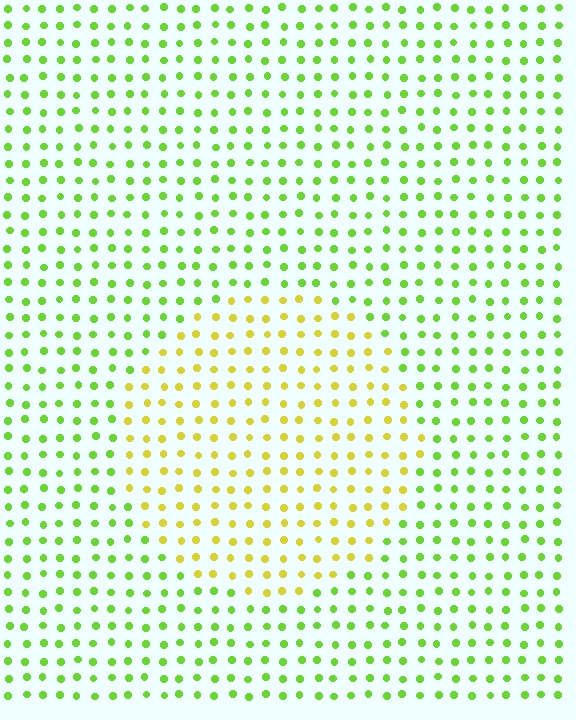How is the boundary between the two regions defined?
The boundary is defined purely by a slight shift in hue (about 41 degrees). Spacing, size, and orientation are identical on both sides.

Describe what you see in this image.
The image is filled with small lime elements in a uniform arrangement. A circle-shaped region is visible where the elements are tinted to a slightly different hue, forming a subtle color boundary.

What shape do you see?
I see a circle.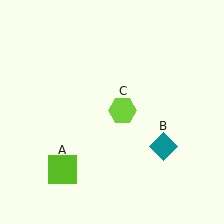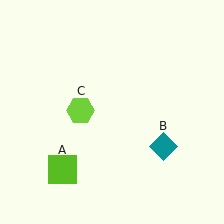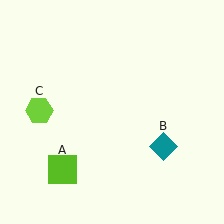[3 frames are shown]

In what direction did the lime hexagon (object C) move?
The lime hexagon (object C) moved left.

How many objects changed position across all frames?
1 object changed position: lime hexagon (object C).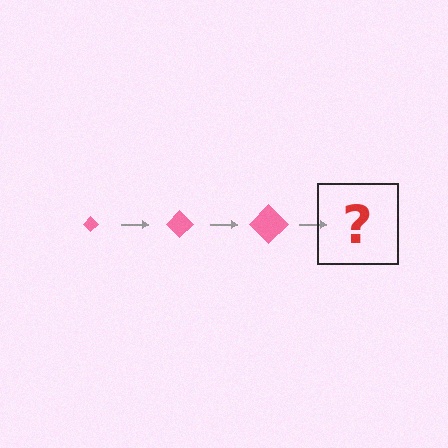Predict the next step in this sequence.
The next step is a pink diamond, larger than the previous one.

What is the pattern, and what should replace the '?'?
The pattern is that the diamond gets progressively larger each step. The '?' should be a pink diamond, larger than the previous one.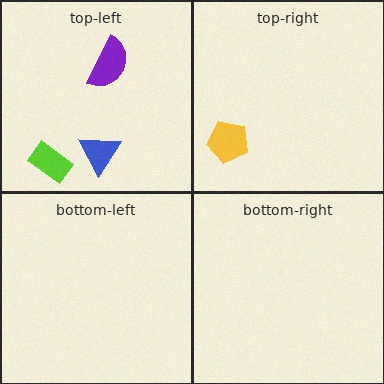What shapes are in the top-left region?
The blue triangle, the purple semicircle, the lime rectangle.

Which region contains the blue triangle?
The top-left region.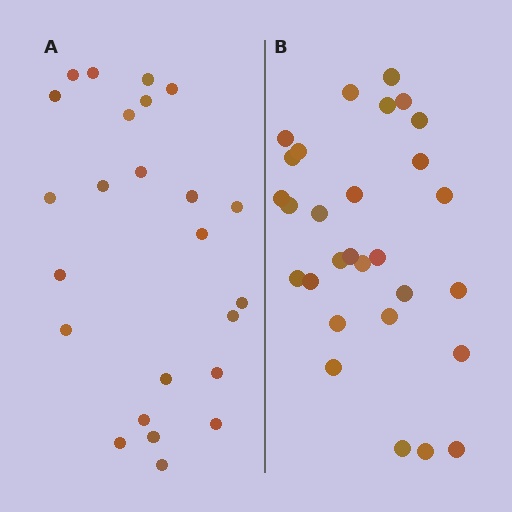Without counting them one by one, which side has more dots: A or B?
Region B (the right region) has more dots.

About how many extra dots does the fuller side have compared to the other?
Region B has about 5 more dots than region A.